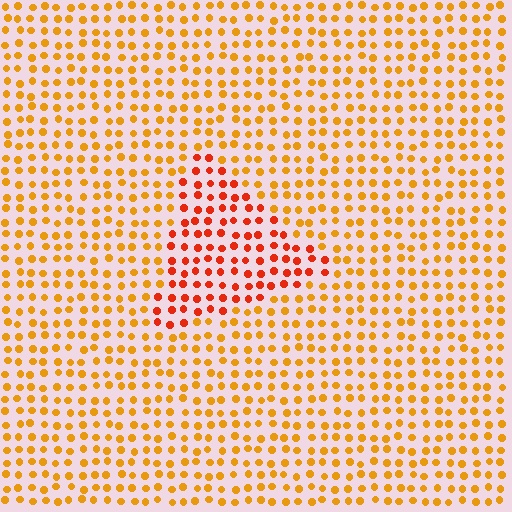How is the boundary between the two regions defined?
The boundary is defined purely by a slight shift in hue (about 32 degrees). Spacing, size, and orientation are identical on both sides.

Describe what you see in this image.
The image is filled with small orange elements in a uniform arrangement. A triangle-shaped region is visible where the elements are tinted to a slightly different hue, forming a subtle color boundary.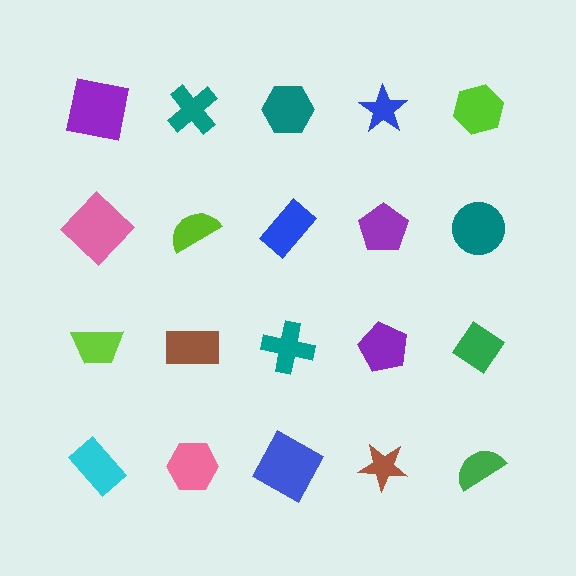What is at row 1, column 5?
A lime hexagon.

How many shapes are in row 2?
5 shapes.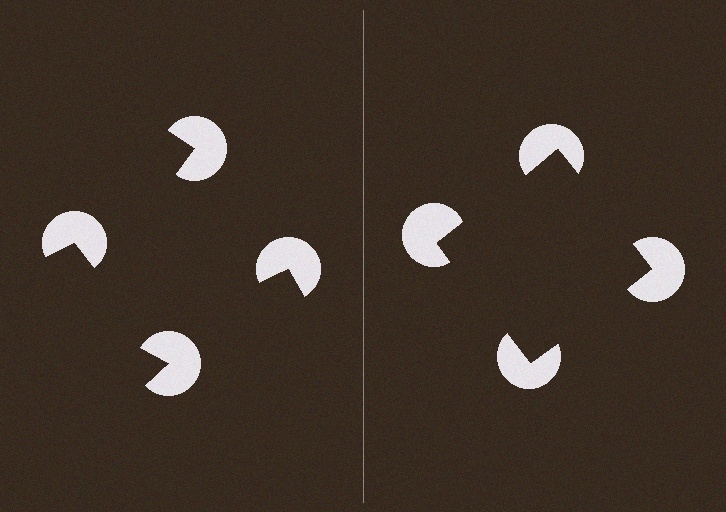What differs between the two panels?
The pac-man discs are positioned identically on both sides; only the wedge orientations differ. On the right they align to a square; on the left they are misaligned.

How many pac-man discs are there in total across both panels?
8 — 4 on each side.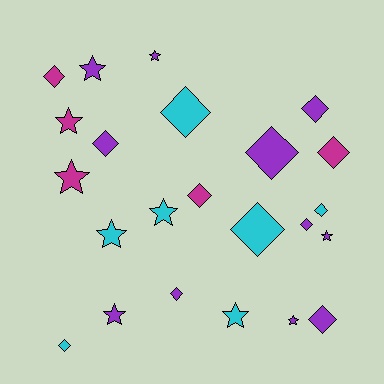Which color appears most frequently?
Purple, with 11 objects.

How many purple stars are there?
There are 5 purple stars.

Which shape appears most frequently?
Diamond, with 13 objects.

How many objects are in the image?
There are 23 objects.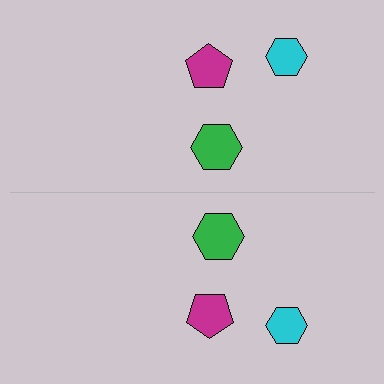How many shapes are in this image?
There are 6 shapes in this image.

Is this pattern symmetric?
Yes, this pattern has bilateral (reflection) symmetry.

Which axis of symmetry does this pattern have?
The pattern has a horizontal axis of symmetry running through the center of the image.